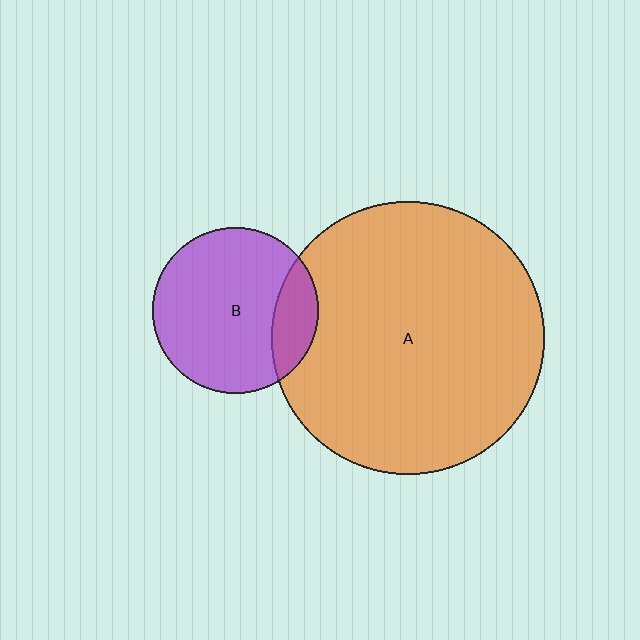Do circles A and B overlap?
Yes.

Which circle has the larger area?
Circle A (orange).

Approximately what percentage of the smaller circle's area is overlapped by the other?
Approximately 20%.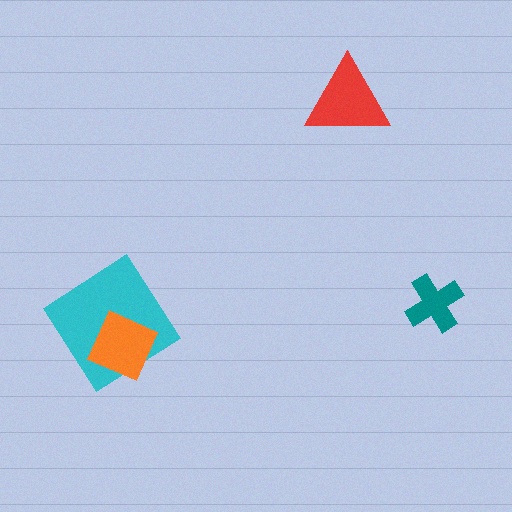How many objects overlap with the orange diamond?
1 object overlaps with the orange diamond.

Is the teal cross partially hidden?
No, no other shape covers it.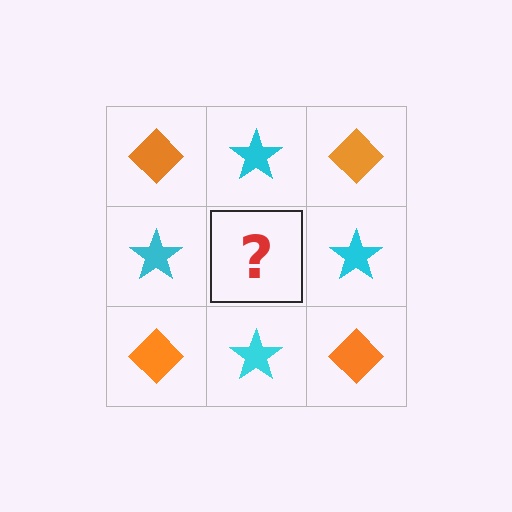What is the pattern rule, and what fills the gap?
The rule is that it alternates orange diamond and cyan star in a checkerboard pattern. The gap should be filled with an orange diamond.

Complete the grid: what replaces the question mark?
The question mark should be replaced with an orange diamond.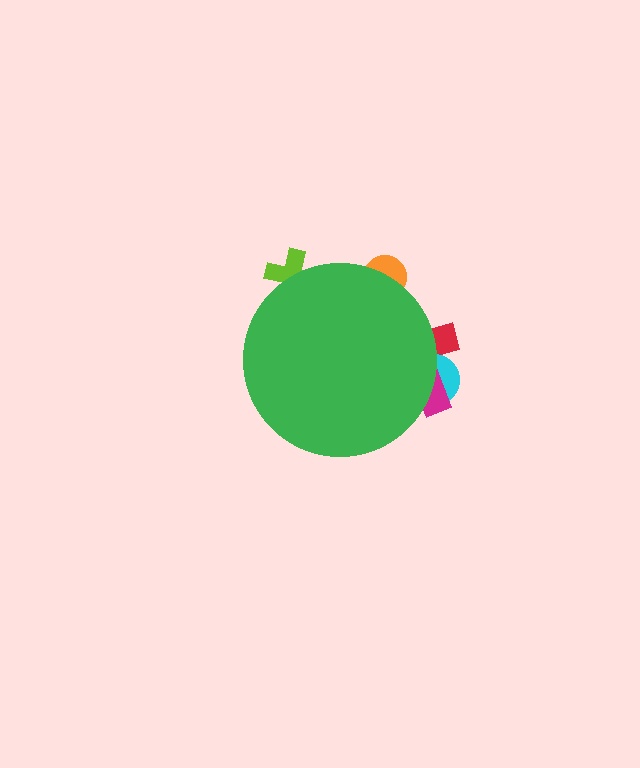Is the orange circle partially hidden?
Yes, the orange circle is partially hidden behind the green circle.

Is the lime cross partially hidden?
Yes, the lime cross is partially hidden behind the green circle.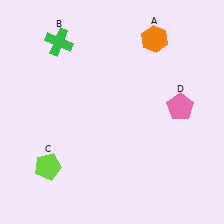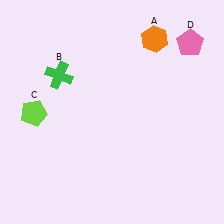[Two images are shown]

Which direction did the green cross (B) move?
The green cross (B) moved down.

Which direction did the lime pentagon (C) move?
The lime pentagon (C) moved up.